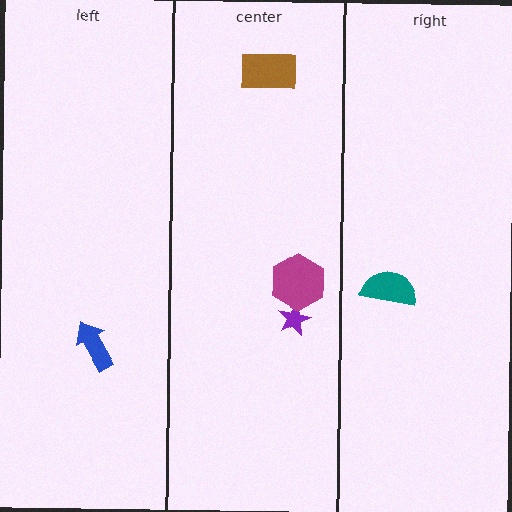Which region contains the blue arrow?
The left region.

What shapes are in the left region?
The blue arrow.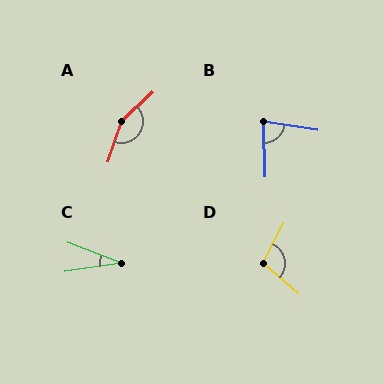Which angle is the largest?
A, at approximately 151 degrees.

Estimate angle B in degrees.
Approximately 80 degrees.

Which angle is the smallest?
C, at approximately 30 degrees.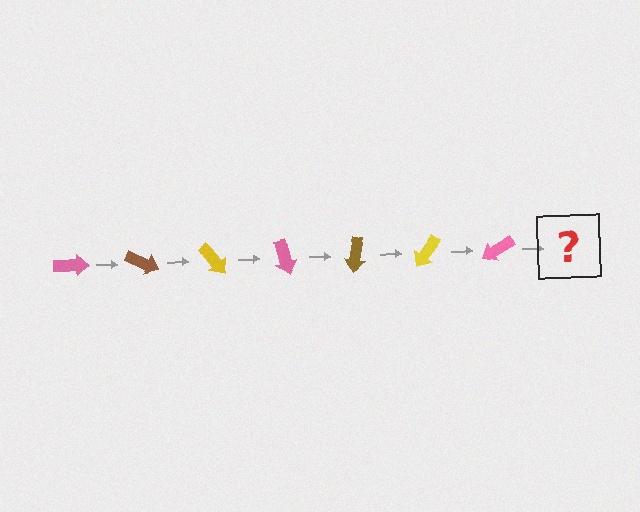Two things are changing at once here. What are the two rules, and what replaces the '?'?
The two rules are that it rotates 25 degrees each step and the color cycles through pink, brown, and yellow. The '?' should be a brown arrow, rotated 175 degrees from the start.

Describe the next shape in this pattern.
It should be a brown arrow, rotated 175 degrees from the start.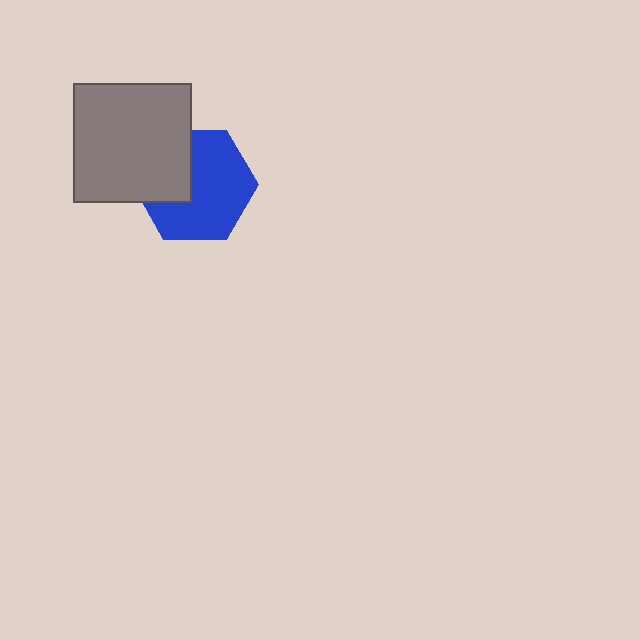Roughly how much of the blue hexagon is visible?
Most of it is visible (roughly 67%).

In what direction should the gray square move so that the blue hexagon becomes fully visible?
The gray square should move toward the upper-left. That is the shortest direction to clear the overlap and leave the blue hexagon fully visible.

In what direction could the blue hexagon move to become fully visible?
The blue hexagon could move toward the lower-right. That would shift it out from behind the gray square entirely.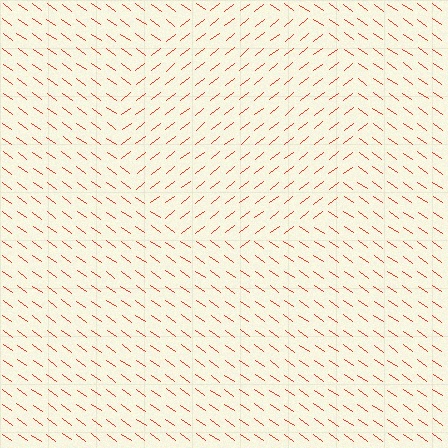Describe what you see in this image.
The image is filled with small red line segments. A circle region in the image has lines oriented differently from the surrounding lines, creating a visible texture boundary.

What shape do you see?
I see a circle.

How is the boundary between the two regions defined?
The boundary is defined purely by a change in line orientation (approximately 74 degrees difference). All lines are the same color and thickness.